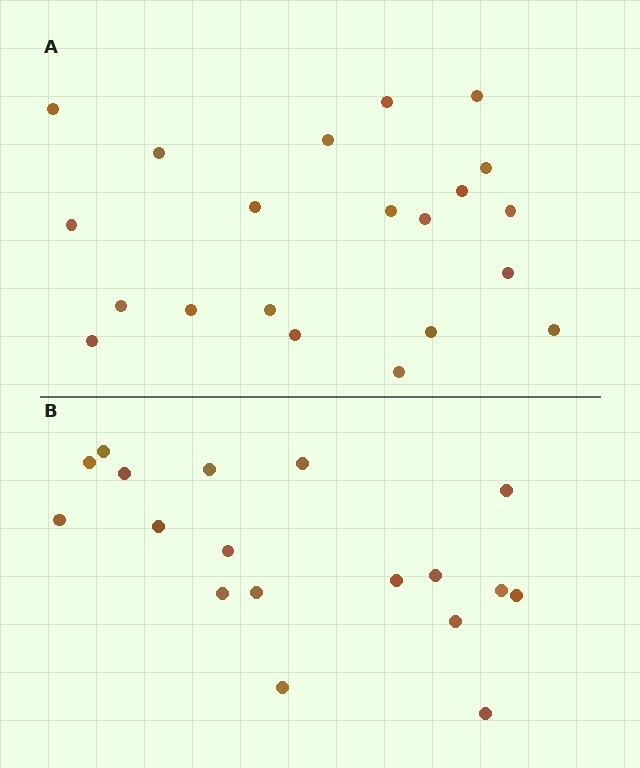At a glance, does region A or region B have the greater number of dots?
Region A (the top region) has more dots.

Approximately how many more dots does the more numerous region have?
Region A has just a few more — roughly 2 or 3 more dots than region B.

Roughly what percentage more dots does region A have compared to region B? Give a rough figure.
About 15% more.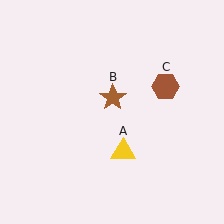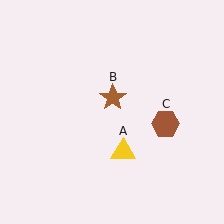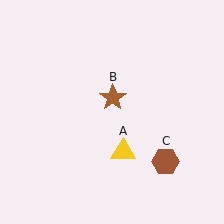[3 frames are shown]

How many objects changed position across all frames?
1 object changed position: brown hexagon (object C).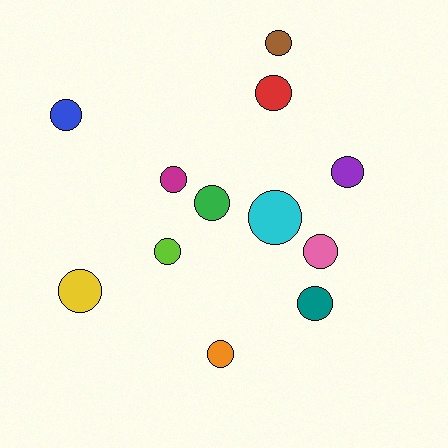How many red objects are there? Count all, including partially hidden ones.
There is 1 red object.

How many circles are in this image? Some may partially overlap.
There are 12 circles.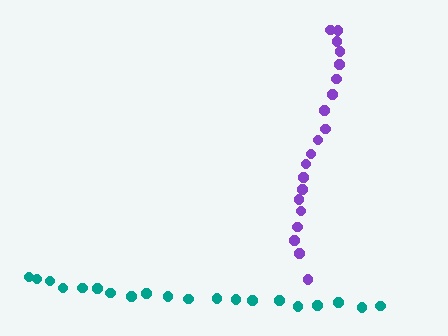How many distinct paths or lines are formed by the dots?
There are 2 distinct paths.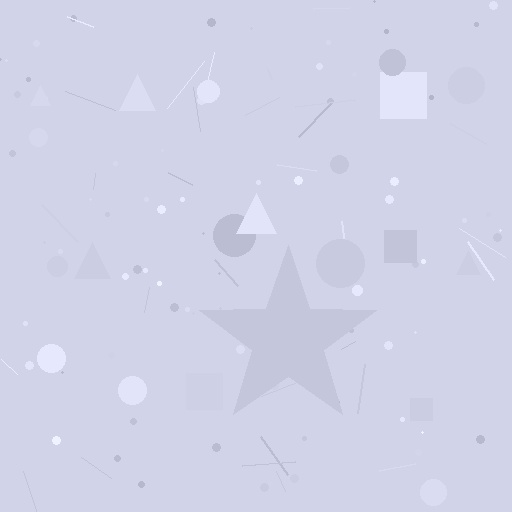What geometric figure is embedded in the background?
A star is embedded in the background.